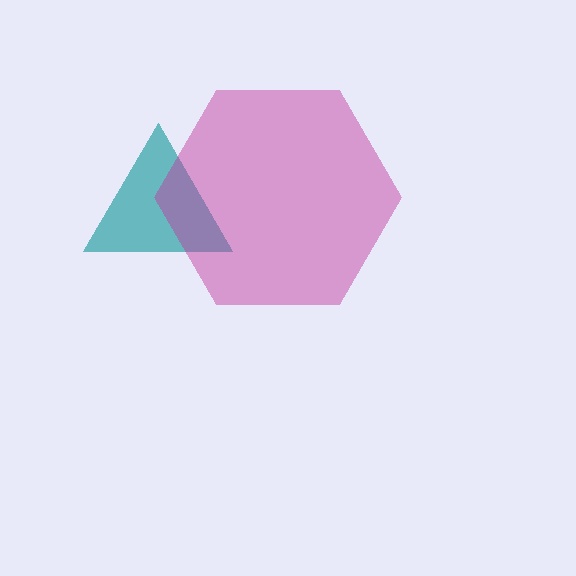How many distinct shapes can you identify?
There are 2 distinct shapes: a teal triangle, a magenta hexagon.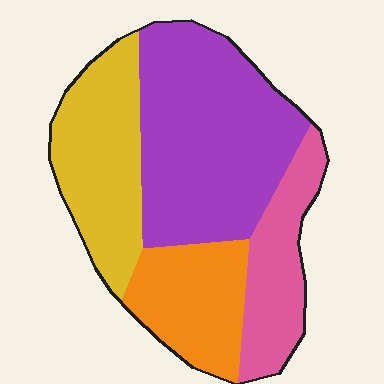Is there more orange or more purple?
Purple.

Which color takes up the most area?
Purple, at roughly 40%.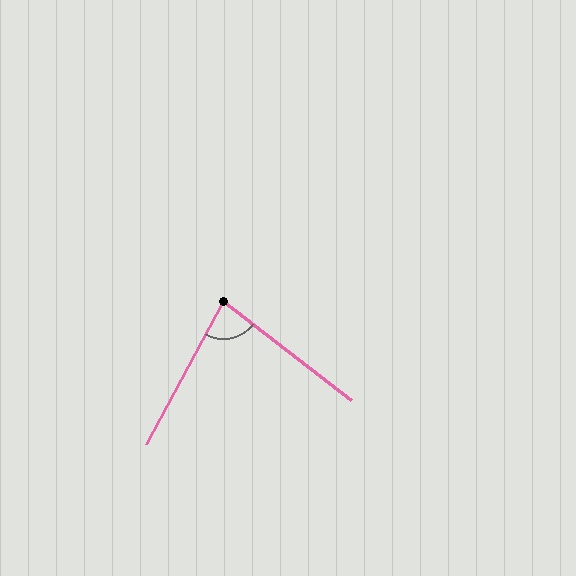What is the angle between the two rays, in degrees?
Approximately 80 degrees.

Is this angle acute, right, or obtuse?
It is acute.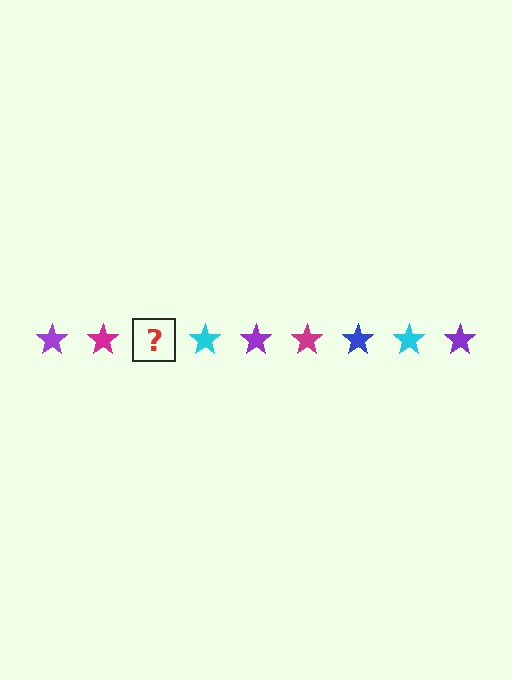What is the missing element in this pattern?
The missing element is a blue star.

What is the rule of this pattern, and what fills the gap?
The rule is that the pattern cycles through purple, magenta, blue, cyan stars. The gap should be filled with a blue star.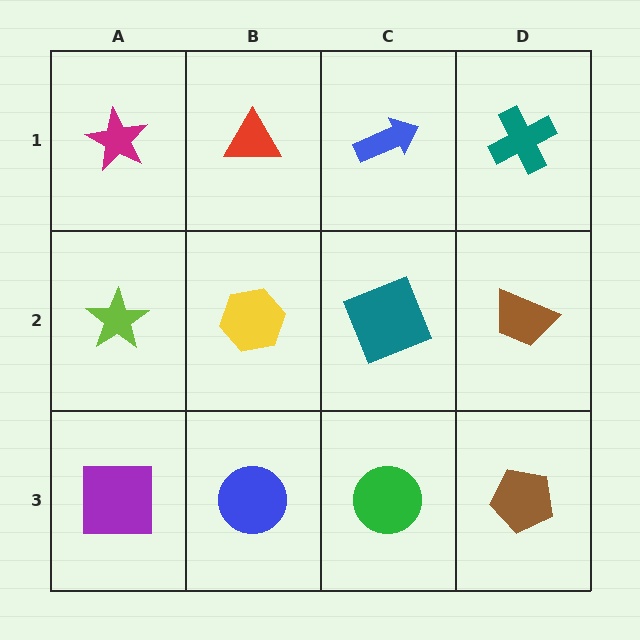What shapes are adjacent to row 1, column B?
A yellow hexagon (row 2, column B), a magenta star (row 1, column A), a blue arrow (row 1, column C).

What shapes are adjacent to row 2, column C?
A blue arrow (row 1, column C), a green circle (row 3, column C), a yellow hexagon (row 2, column B), a brown trapezoid (row 2, column D).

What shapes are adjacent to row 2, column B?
A red triangle (row 1, column B), a blue circle (row 3, column B), a lime star (row 2, column A), a teal square (row 2, column C).